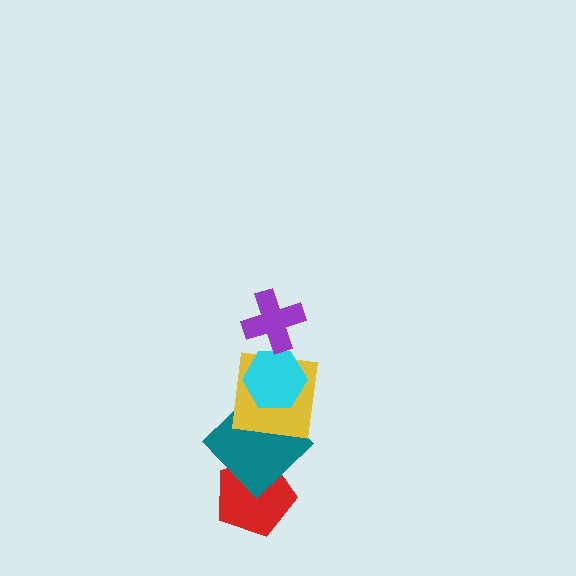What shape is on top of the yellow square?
The cyan hexagon is on top of the yellow square.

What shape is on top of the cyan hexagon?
The purple cross is on top of the cyan hexagon.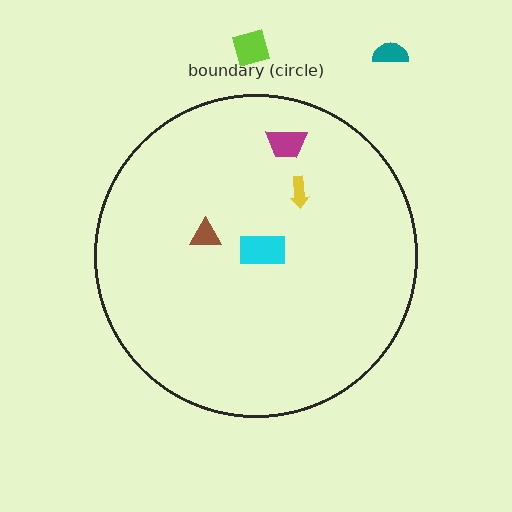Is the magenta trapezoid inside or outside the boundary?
Inside.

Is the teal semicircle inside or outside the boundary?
Outside.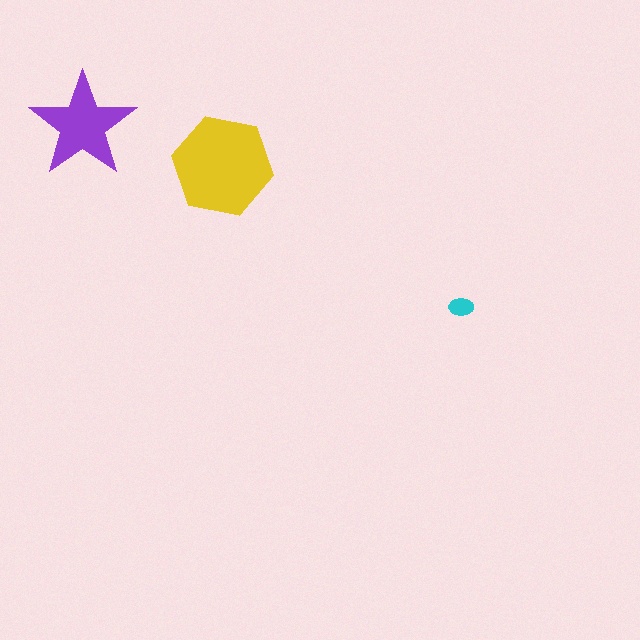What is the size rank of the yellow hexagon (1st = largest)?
1st.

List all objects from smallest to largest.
The cyan ellipse, the purple star, the yellow hexagon.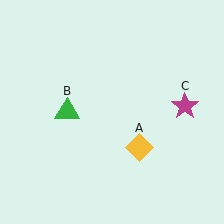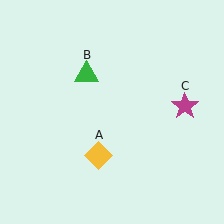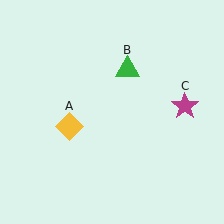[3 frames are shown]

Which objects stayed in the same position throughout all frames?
Magenta star (object C) remained stationary.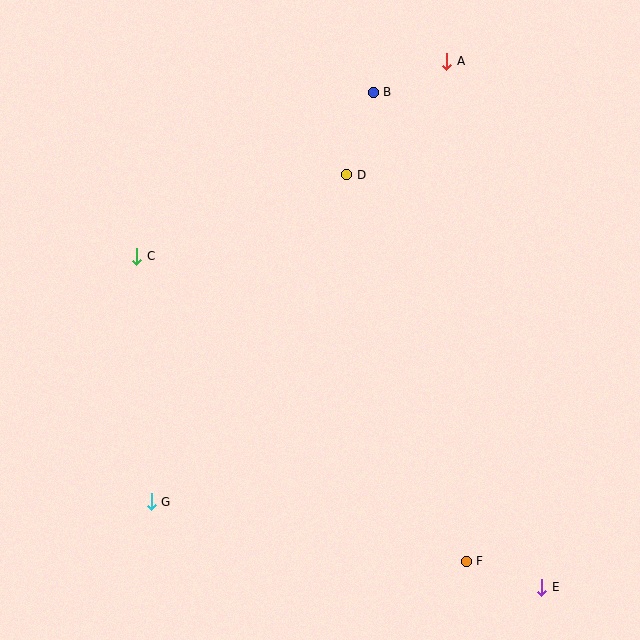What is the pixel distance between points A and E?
The distance between A and E is 535 pixels.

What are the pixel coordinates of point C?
Point C is at (137, 256).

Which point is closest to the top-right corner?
Point A is closest to the top-right corner.